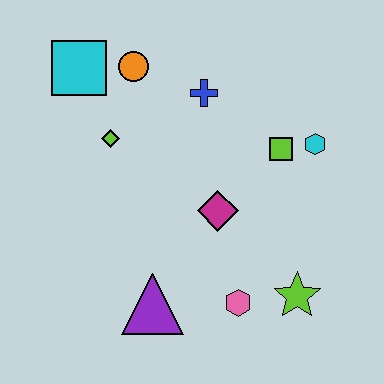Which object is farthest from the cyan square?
The lime star is farthest from the cyan square.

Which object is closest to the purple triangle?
The pink hexagon is closest to the purple triangle.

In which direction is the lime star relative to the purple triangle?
The lime star is to the right of the purple triangle.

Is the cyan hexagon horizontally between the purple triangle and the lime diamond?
No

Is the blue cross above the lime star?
Yes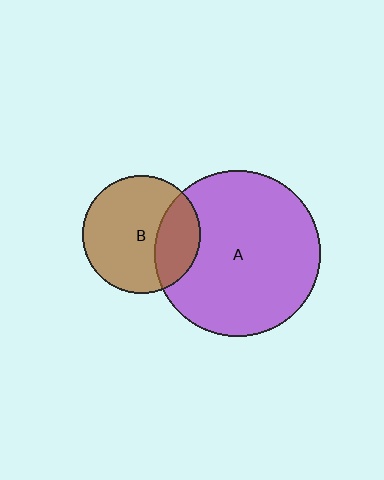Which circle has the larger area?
Circle A (purple).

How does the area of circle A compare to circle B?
Approximately 2.0 times.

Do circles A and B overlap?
Yes.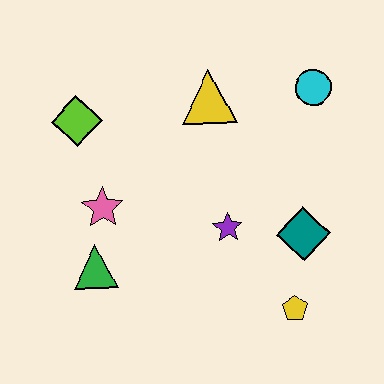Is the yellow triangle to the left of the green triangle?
No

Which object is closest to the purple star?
The teal diamond is closest to the purple star.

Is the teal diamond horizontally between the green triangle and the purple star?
No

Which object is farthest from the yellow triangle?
The yellow pentagon is farthest from the yellow triangle.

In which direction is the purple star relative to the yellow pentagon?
The purple star is above the yellow pentagon.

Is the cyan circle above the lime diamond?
Yes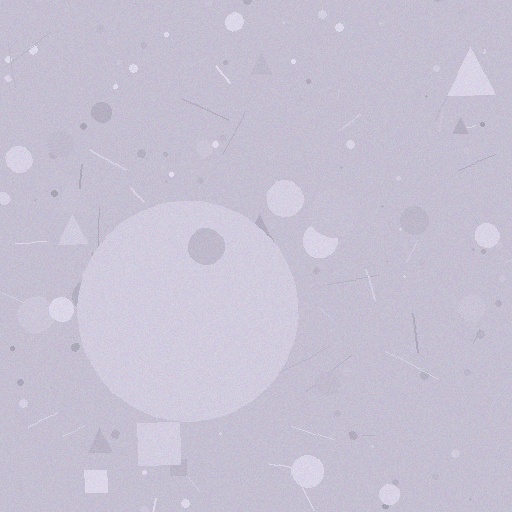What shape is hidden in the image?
A circle is hidden in the image.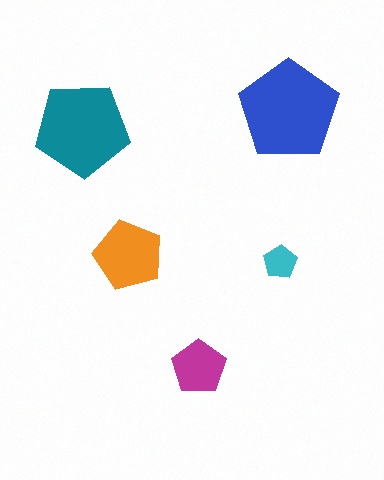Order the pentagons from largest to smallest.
the blue one, the teal one, the orange one, the magenta one, the cyan one.